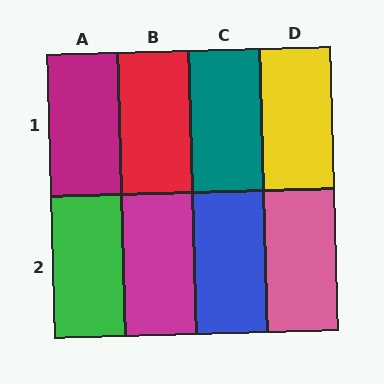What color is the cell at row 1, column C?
Teal.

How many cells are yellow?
1 cell is yellow.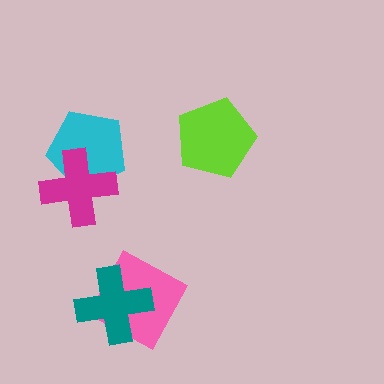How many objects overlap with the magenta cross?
1 object overlaps with the magenta cross.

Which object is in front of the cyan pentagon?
The magenta cross is in front of the cyan pentagon.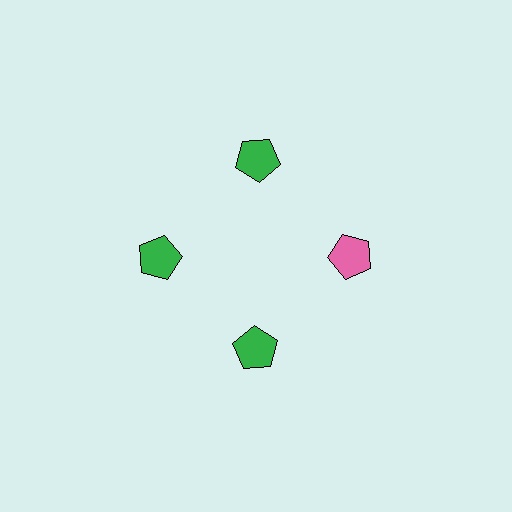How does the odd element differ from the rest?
It has a different color: pink instead of green.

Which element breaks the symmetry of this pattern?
The pink pentagon at roughly the 3 o'clock position breaks the symmetry. All other shapes are green pentagons.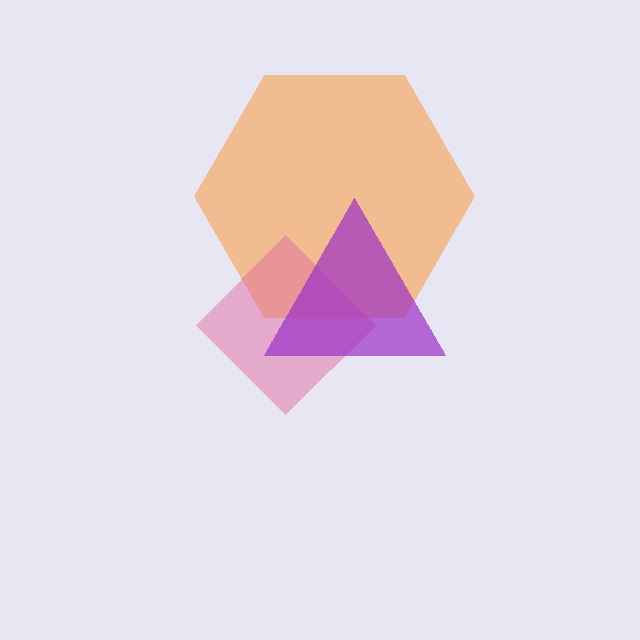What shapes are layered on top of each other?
The layered shapes are: an orange hexagon, a pink diamond, a purple triangle.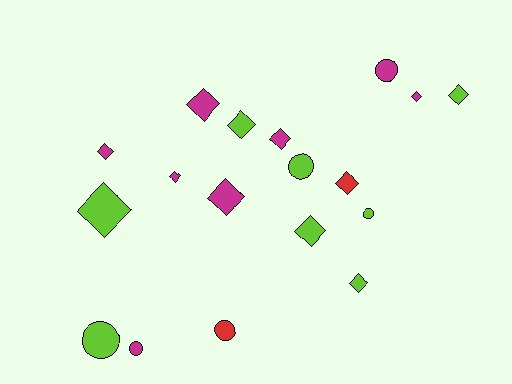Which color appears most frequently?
Lime, with 8 objects.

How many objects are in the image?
There are 18 objects.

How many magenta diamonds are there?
There are 6 magenta diamonds.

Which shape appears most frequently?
Diamond, with 12 objects.